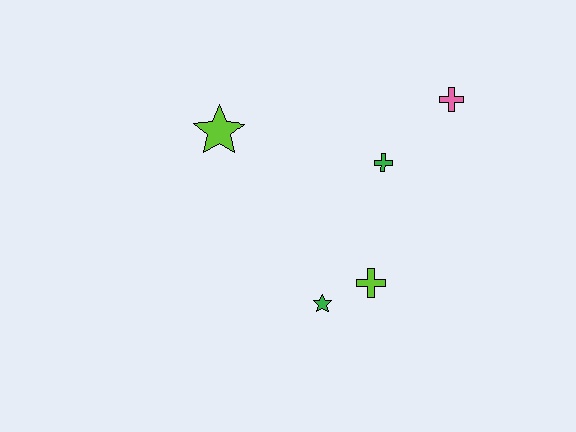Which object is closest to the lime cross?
The green star is closest to the lime cross.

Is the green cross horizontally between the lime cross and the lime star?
No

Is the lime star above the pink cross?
No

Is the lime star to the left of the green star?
Yes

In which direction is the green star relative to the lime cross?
The green star is to the left of the lime cross.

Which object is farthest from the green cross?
The lime star is farthest from the green cross.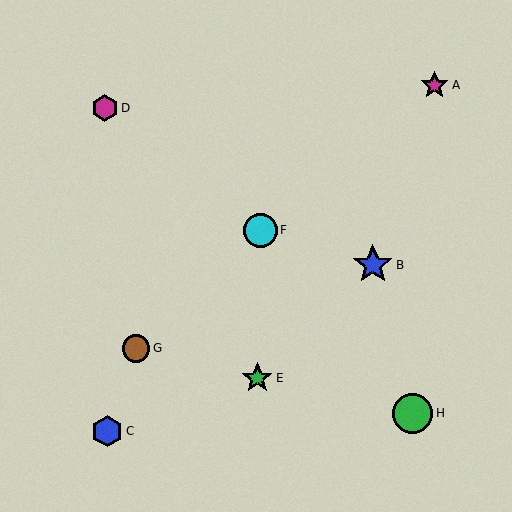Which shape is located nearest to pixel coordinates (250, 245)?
The cyan circle (labeled F) at (260, 230) is nearest to that location.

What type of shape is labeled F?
Shape F is a cyan circle.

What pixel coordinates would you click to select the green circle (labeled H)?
Click at (413, 413) to select the green circle H.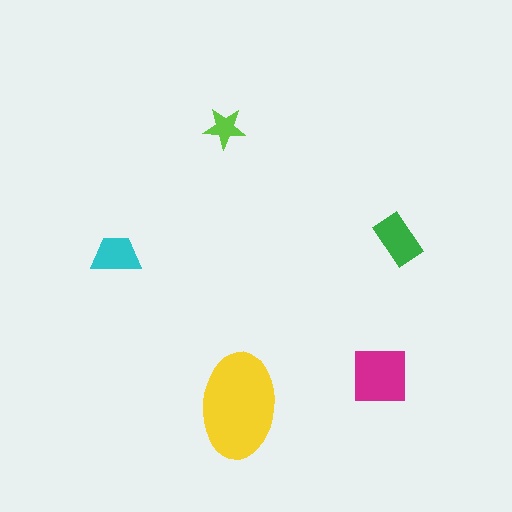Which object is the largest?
The yellow ellipse.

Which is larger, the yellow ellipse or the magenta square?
The yellow ellipse.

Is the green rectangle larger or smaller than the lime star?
Larger.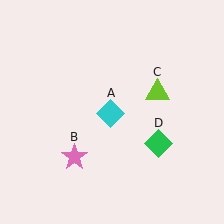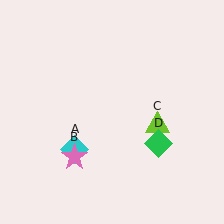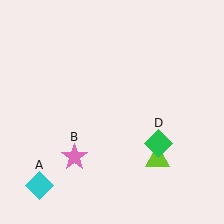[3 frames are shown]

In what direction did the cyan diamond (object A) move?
The cyan diamond (object A) moved down and to the left.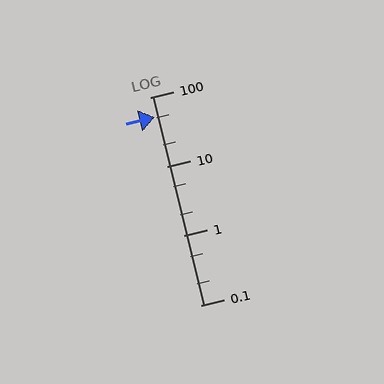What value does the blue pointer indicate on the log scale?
The pointer indicates approximately 52.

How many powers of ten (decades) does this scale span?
The scale spans 3 decades, from 0.1 to 100.